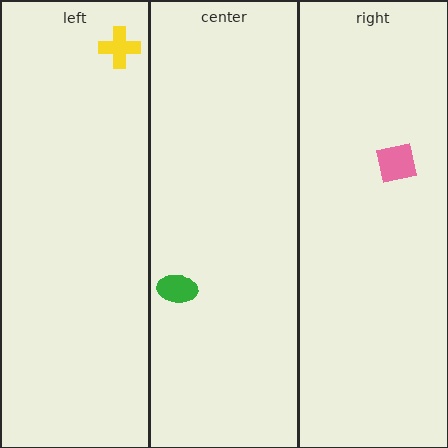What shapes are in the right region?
The pink square.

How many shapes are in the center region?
1.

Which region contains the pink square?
The right region.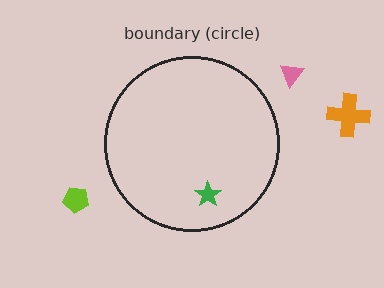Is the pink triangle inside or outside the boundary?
Outside.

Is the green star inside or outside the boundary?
Inside.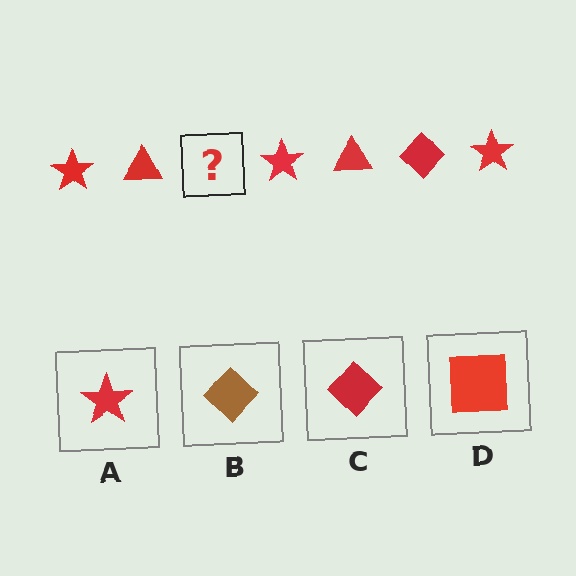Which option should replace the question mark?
Option C.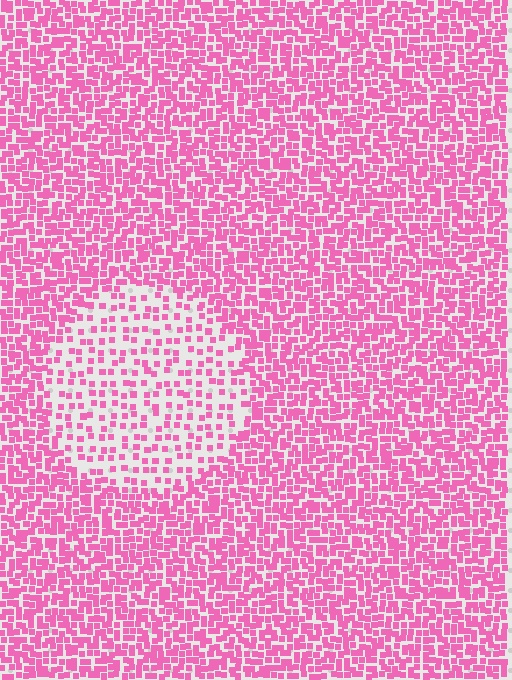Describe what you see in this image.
The image contains small pink elements arranged at two different densities. A circle-shaped region is visible where the elements are less densely packed than the surrounding area.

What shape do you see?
I see a circle.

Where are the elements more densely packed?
The elements are more densely packed outside the circle boundary.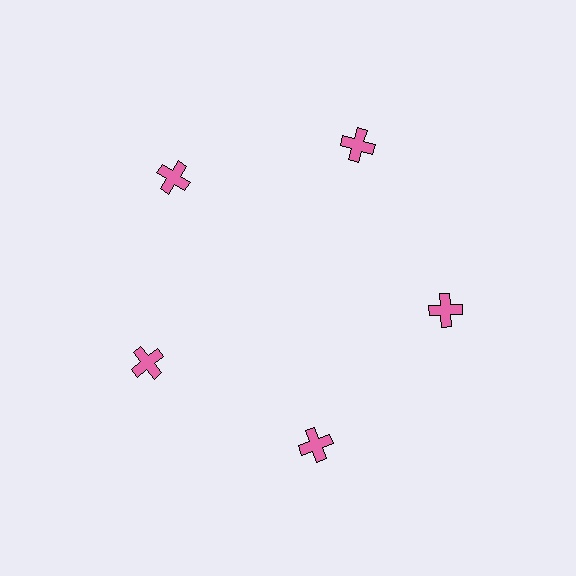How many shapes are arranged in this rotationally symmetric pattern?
There are 5 shapes, arranged in 5 groups of 1.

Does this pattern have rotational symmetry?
Yes, this pattern has 5-fold rotational symmetry. It looks the same after rotating 72 degrees around the center.